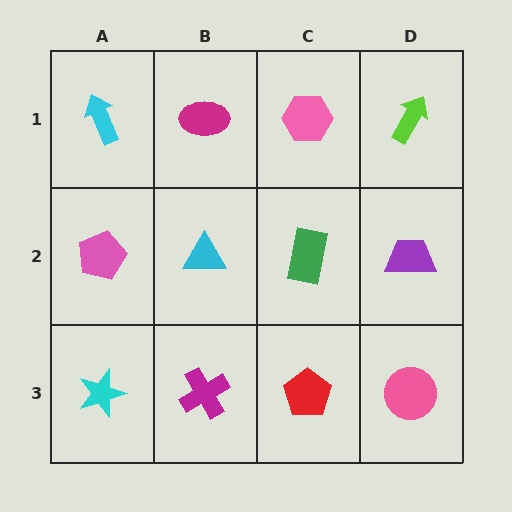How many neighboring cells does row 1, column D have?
2.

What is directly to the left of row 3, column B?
A cyan star.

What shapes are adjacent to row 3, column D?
A purple trapezoid (row 2, column D), a red pentagon (row 3, column C).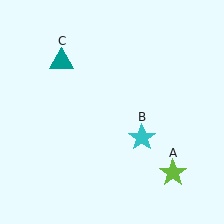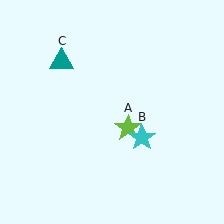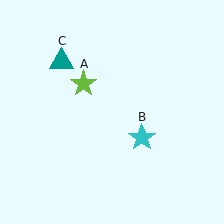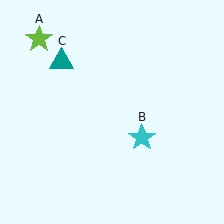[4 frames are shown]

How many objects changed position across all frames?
1 object changed position: lime star (object A).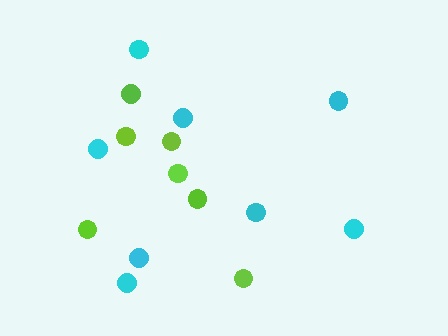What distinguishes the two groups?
There are 2 groups: one group of lime circles (7) and one group of cyan circles (8).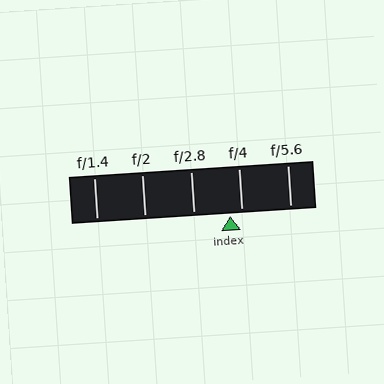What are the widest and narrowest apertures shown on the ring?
The widest aperture shown is f/1.4 and the narrowest is f/5.6.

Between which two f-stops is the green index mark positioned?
The index mark is between f/2.8 and f/4.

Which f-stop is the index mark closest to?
The index mark is closest to f/4.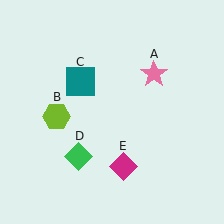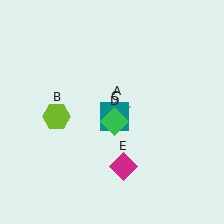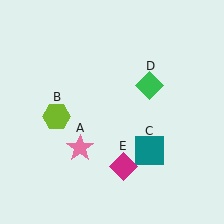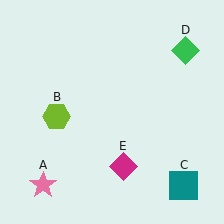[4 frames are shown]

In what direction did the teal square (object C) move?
The teal square (object C) moved down and to the right.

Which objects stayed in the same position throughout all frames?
Lime hexagon (object B) and magenta diamond (object E) remained stationary.